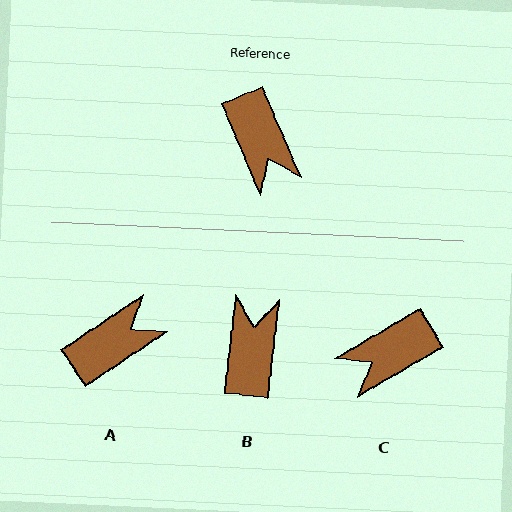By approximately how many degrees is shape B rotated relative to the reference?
Approximately 150 degrees counter-clockwise.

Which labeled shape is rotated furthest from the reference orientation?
B, about 150 degrees away.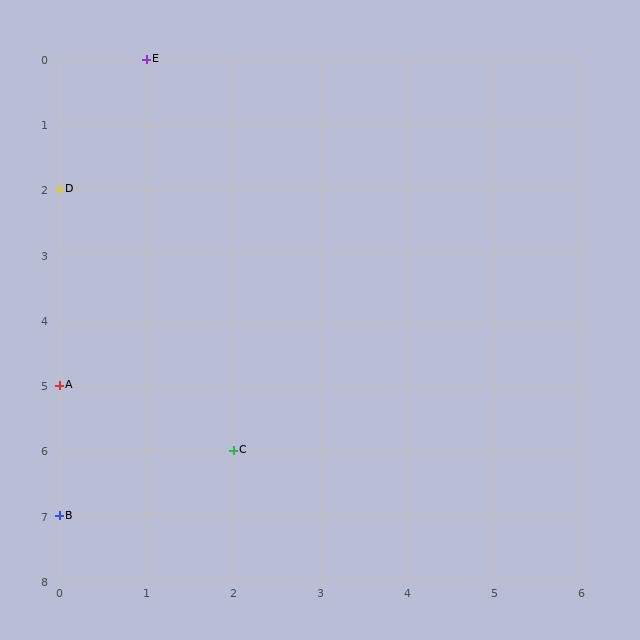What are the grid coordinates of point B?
Point B is at grid coordinates (0, 7).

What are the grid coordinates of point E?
Point E is at grid coordinates (1, 0).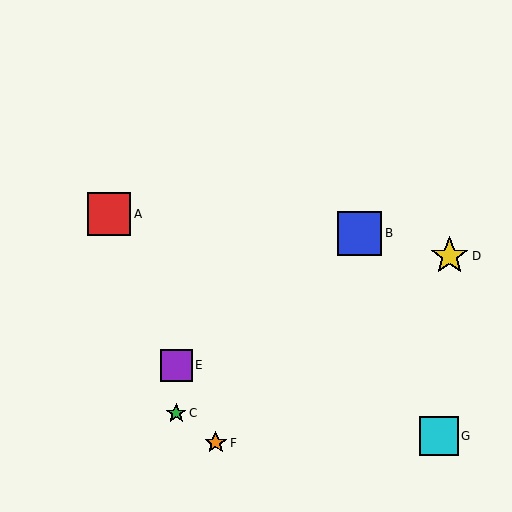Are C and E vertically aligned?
Yes, both are at x≈176.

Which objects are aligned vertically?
Objects C, E are aligned vertically.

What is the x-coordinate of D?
Object D is at x≈449.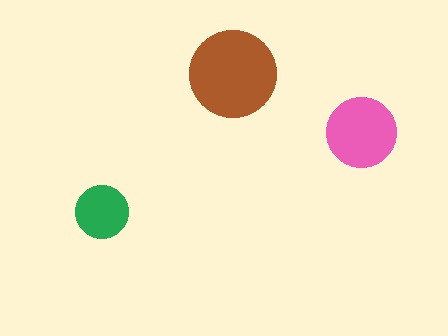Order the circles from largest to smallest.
the brown one, the pink one, the green one.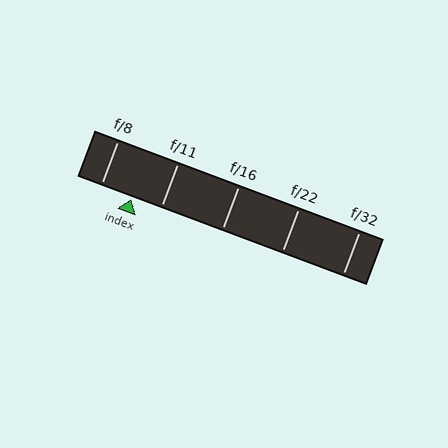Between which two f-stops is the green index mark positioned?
The index mark is between f/8 and f/11.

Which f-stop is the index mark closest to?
The index mark is closest to f/11.